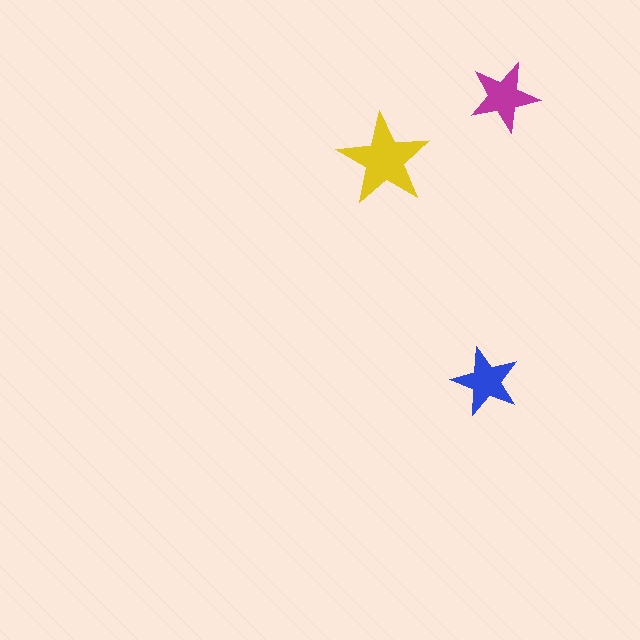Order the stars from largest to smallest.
the yellow one, the magenta one, the blue one.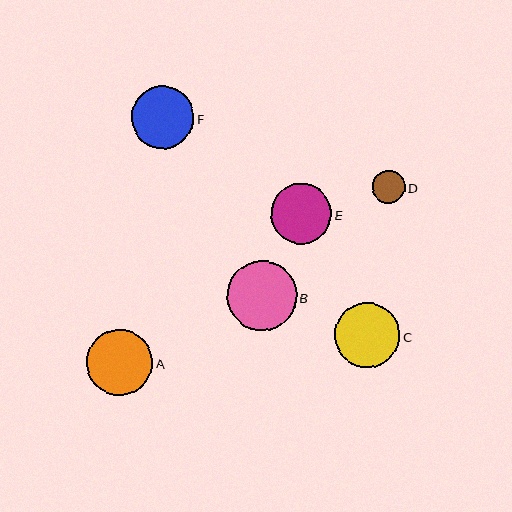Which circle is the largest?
Circle B is the largest with a size of approximately 70 pixels.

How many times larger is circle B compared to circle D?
Circle B is approximately 2.2 times the size of circle D.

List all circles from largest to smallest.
From largest to smallest: B, A, C, F, E, D.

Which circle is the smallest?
Circle D is the smallest with a size of approximately 32 pixels.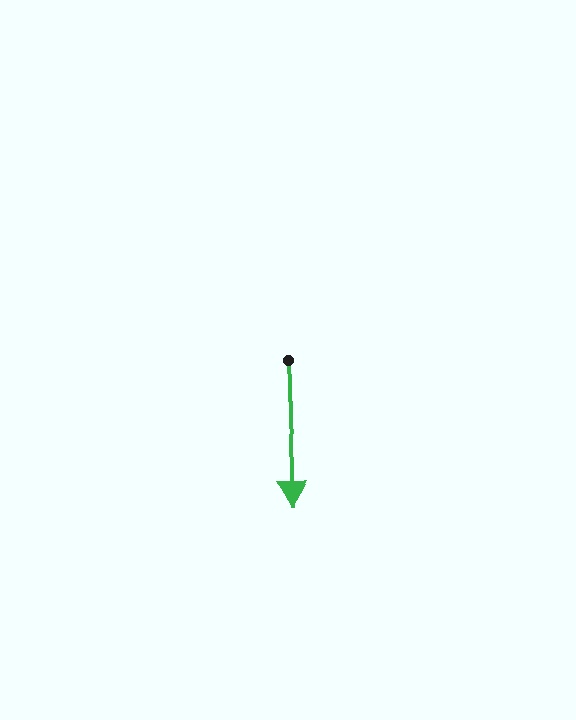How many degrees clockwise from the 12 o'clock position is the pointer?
Approximately 180 degrees.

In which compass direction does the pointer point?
South.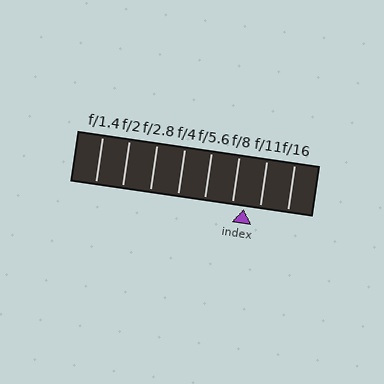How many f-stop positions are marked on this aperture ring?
There are 8 f-stop positions marked.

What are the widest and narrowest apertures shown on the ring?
The widest aperture shown is f/1.4 and the narrowest is f/16.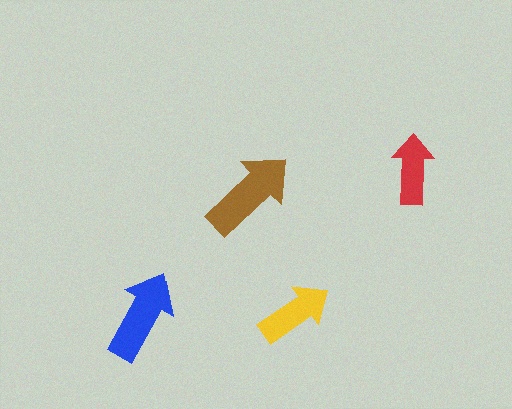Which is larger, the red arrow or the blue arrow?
The blue one.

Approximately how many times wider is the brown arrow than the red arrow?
About 1.5 times wider.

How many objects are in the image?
There are 4 objects in the image.